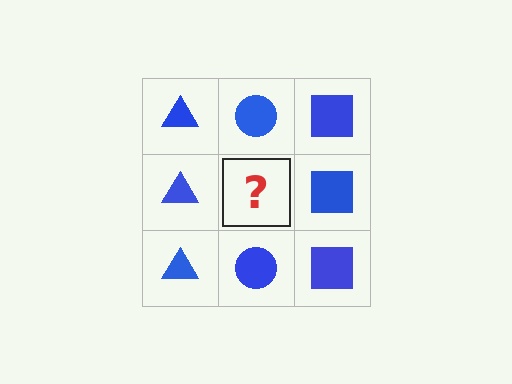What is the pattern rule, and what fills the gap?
The rule is that each column has a consistent shape. The gap should be filled with a blue circle.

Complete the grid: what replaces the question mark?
The question mark should be replaced with a blue circle.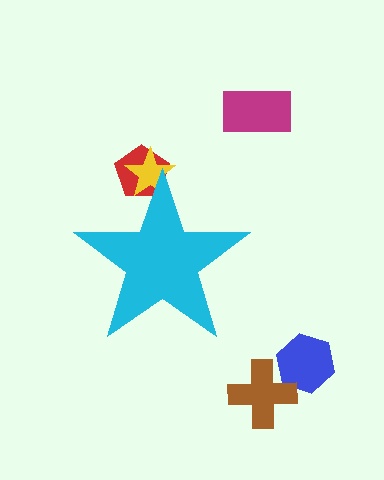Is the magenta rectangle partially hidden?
No, the magenta rectangle is fully visible.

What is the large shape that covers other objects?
A cyan star.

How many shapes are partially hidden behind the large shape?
2 shapes are partially hidden.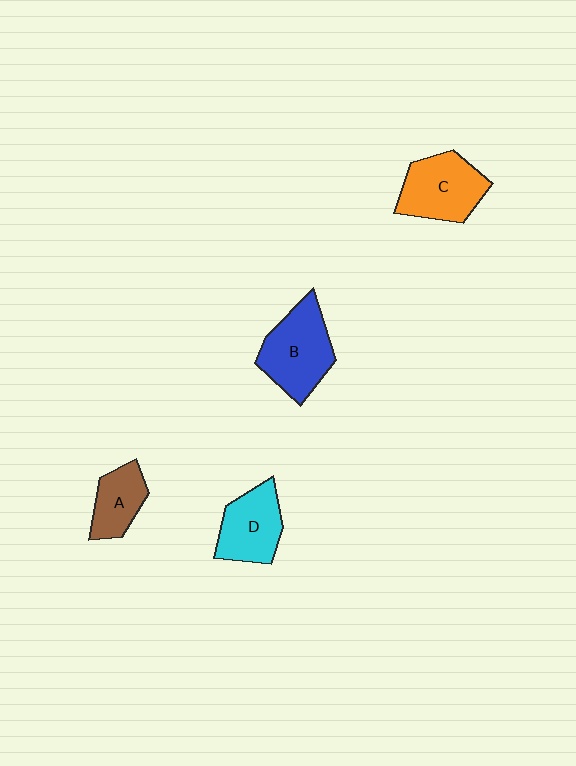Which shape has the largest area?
Shape B (blue).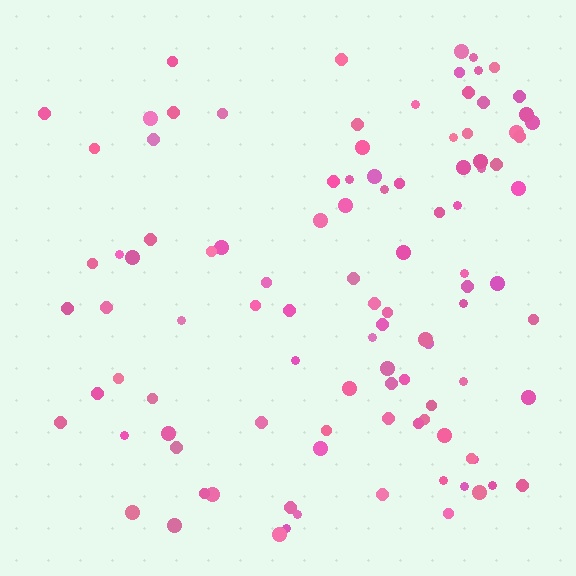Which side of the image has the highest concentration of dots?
The right.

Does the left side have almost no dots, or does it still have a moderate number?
Still a moderate number, just noticeably fewer than the right.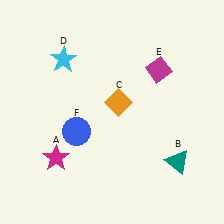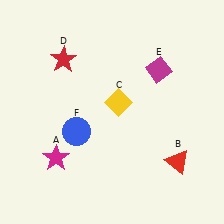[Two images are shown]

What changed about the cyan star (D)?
In Image 1, D is cyan. In Image 2, it changed to red.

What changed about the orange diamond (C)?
In Image 1, C is orange. In Image 2, it changed to yellow.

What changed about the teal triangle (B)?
In Image 1, B is teal. In Image 2, it changed to red.